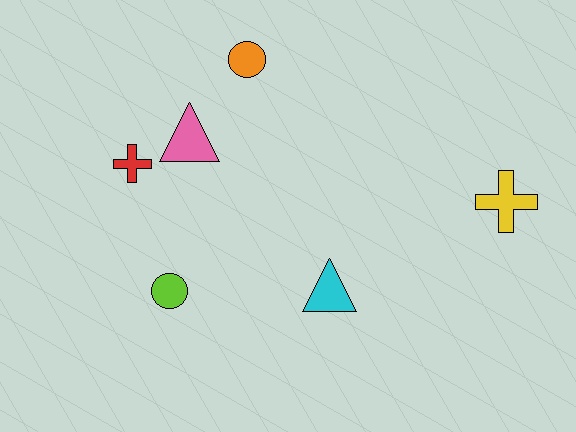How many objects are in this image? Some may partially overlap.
There are 6 objects.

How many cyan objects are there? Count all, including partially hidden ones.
There is 1 cyan object.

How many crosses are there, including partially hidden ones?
There are 2 crosses.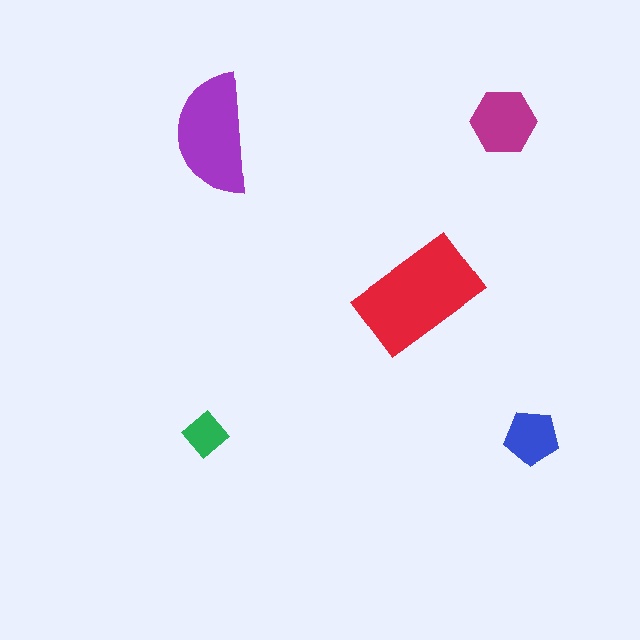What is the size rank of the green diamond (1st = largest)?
5th.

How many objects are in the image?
There are 5 objects in the image.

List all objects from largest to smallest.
The red rectangle, the purple semicircle, the magenta hexagon, the blue pentagon, the green diamond.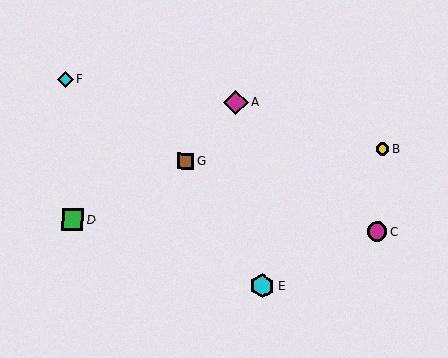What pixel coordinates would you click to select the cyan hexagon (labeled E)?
Click at (262, 286) to select the cyan hexagon E.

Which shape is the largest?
The magenta diamond (labeled A) is the largest.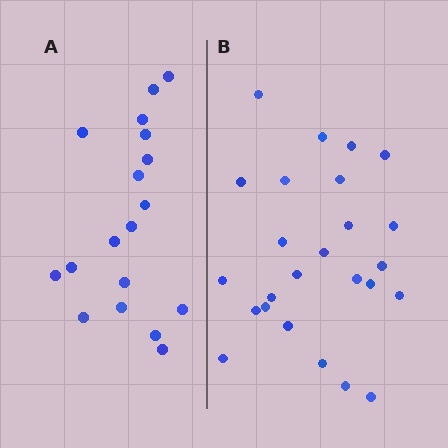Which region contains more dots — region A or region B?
Region B (the right region) has more dots.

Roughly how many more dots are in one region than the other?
Region B has roughly 8 or so more dots than region A.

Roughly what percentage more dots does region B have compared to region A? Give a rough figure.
About 40% more.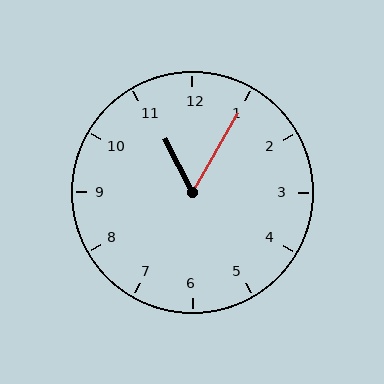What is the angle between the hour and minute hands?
Approximately 58 degrees.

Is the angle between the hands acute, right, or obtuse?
It is acute.